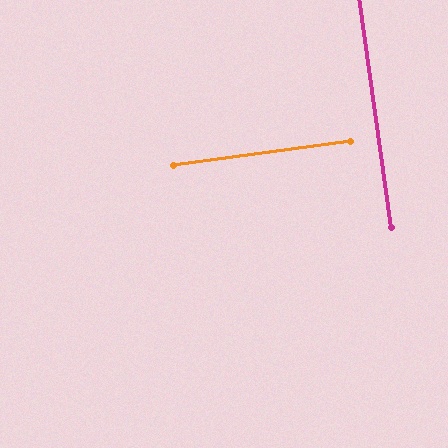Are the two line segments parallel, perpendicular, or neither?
Perpendicular — they meet at approximately 90°.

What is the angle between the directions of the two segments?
Approximately 90 degrees.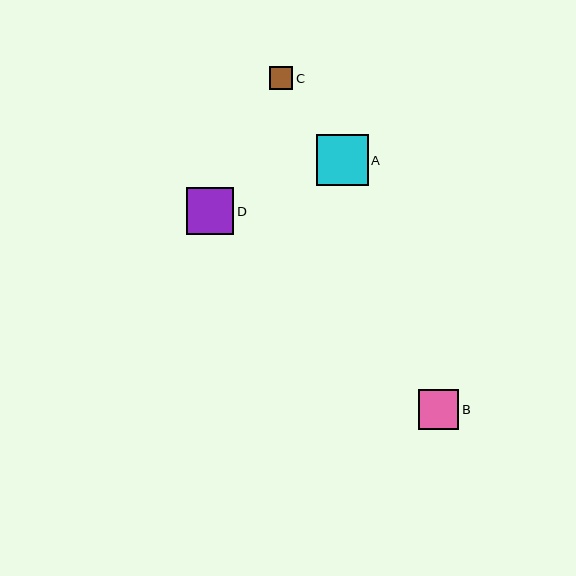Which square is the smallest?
Square C is the smallest with a size of approximately 23 pixels.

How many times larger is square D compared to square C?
Square D is approximately 2.0 times the size of square C.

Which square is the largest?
Square A is the largest with a size of approximately 51 pixels.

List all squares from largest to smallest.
From largest to smallest: A, D, B, C.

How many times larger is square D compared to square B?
Square D is approximately 1.2 times the size of square B.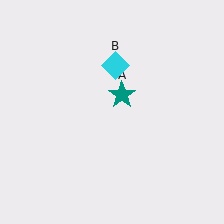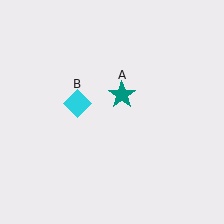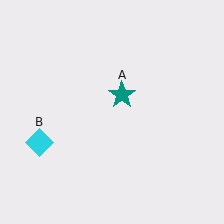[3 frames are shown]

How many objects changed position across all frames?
1 object changed position: cyan diamond (object B).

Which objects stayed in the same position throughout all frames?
Teal star (object A) remained stationary.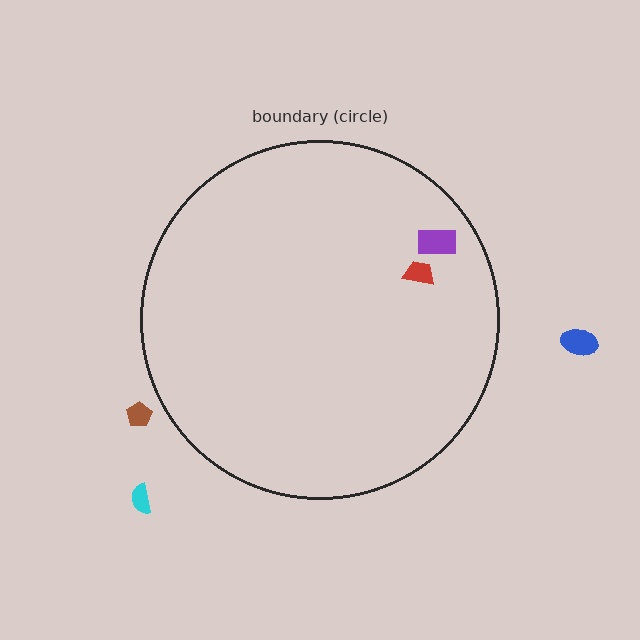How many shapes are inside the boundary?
2 inside, 3 outside.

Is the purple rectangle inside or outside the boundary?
Inside.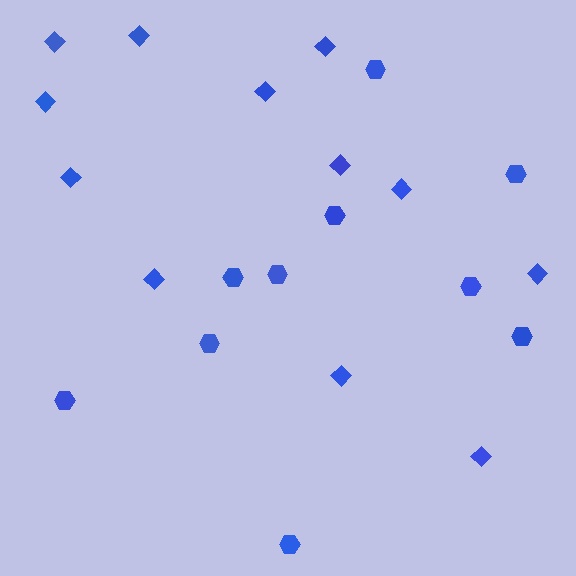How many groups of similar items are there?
There are 2 groups: one group of hexagons (10) and one group of diamonds (12).